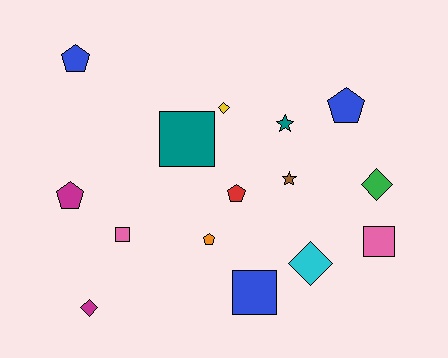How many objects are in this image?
There are 15 objects.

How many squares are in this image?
There are 4 squares.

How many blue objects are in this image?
There are 3 blue objects.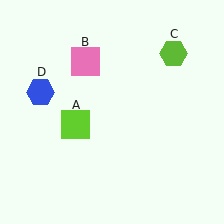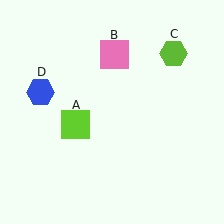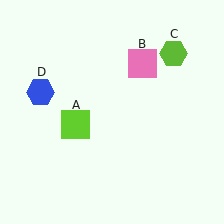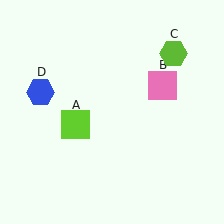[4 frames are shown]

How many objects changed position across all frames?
1 object changed position: pink square (object B).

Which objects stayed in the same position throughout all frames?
Lime square (object A) and lime hexagon (object C) and blue hexagon (object D) remained stationary.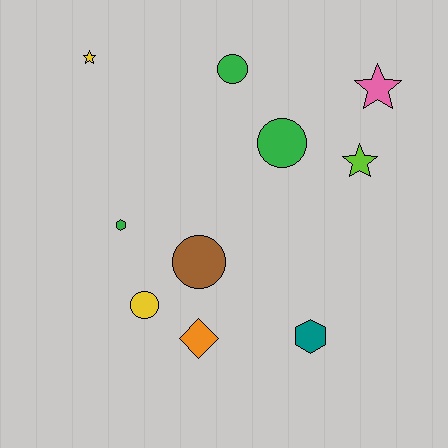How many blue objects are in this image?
There are no blue objects.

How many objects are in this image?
There are 10 objects.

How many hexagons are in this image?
There are 2 hexagons.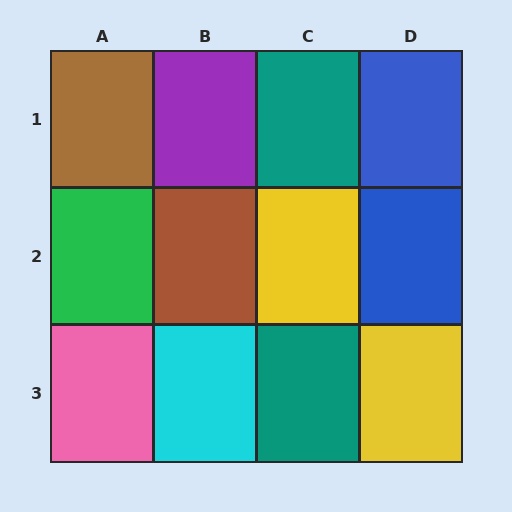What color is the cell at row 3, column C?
Teal.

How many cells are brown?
2 cells are brown.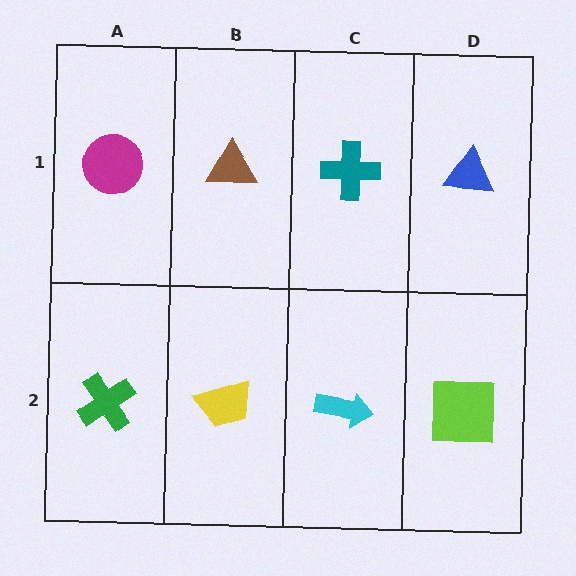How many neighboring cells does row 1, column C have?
3.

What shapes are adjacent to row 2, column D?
A blue triangle (row 1, column D), a cyan arrow (row 2, column C).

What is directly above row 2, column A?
A magenta circle.